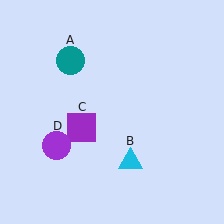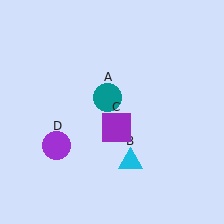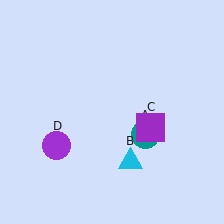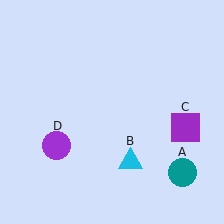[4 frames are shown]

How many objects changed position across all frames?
2 objects changed position: teal circle (object A), purple square (object C).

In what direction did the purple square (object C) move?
The purple square (object C) moved right.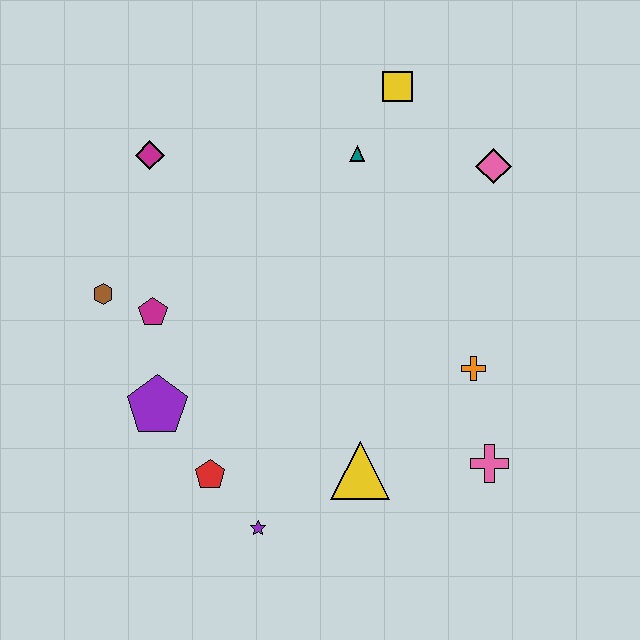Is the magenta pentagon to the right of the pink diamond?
No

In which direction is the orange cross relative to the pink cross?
The orange cross is above the pink cross.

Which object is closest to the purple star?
The red pentagon is closest to the purple star.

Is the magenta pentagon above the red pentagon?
Yes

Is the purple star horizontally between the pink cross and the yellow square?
No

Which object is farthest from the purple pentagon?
The pink diamond is farthest from the purple pentagon.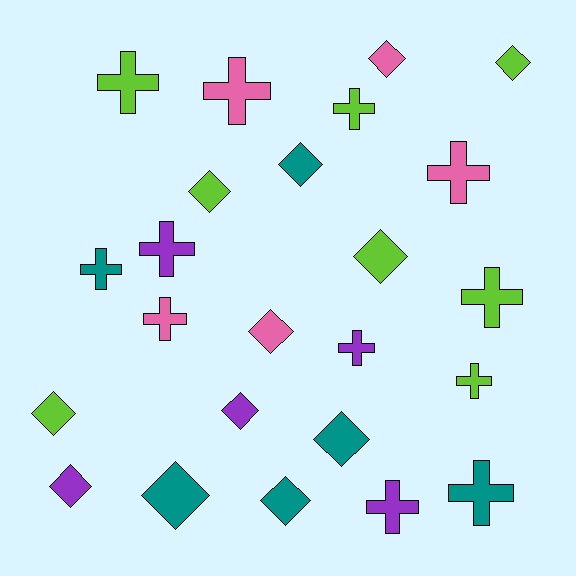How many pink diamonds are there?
There are 2 pink diamonds.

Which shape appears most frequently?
Diamond, with 12 objects.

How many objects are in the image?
There are 24 objects.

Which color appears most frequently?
Lime, with 8 objects.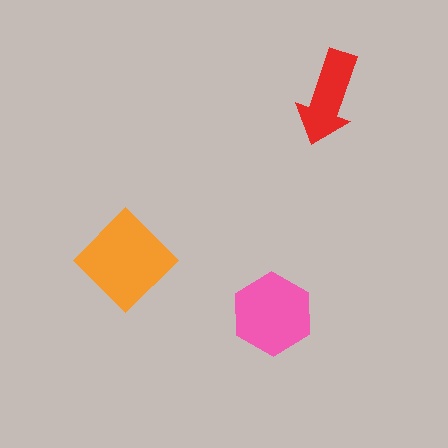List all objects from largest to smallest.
The orange diamond, the pink hexagon, the red arrow.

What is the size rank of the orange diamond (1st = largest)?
1st.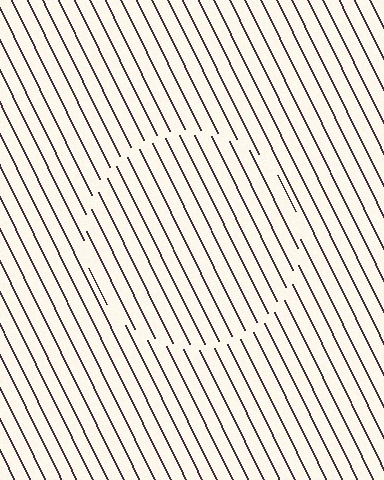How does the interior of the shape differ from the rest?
The interior of the shape contains the same grating, shifted by half a period — the contour is defined by the phase discontinuity where line-ends from the inner and outer gratings abut.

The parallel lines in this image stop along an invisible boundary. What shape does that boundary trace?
An illusory circle. The interior of the shape contains the same grating, shifted by half a period — the contour is defined by the phase discontinuity where line-ends from the inner and outer gratings abut.